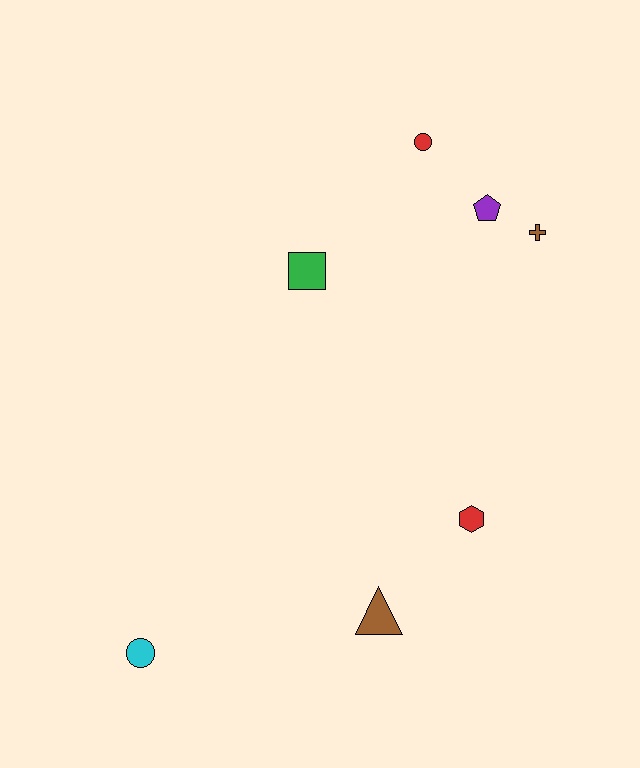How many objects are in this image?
There are 7 objects.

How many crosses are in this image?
There is 1 cross.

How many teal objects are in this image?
There are no teal objects.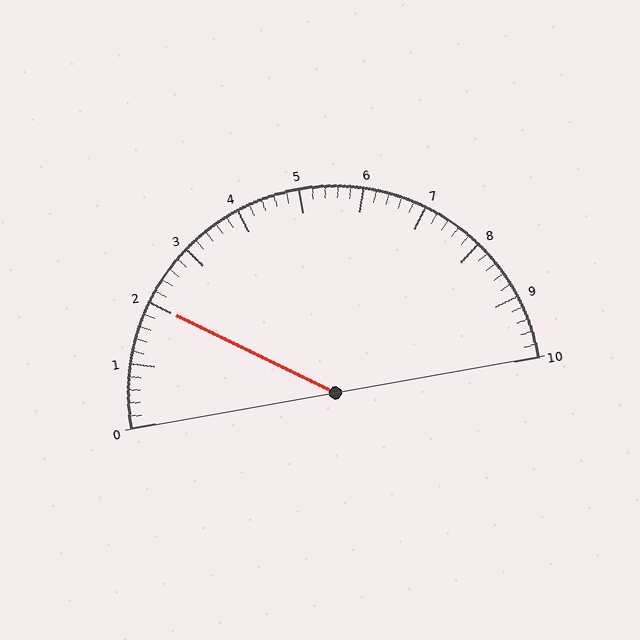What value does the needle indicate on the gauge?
The needle indicates approximately 2.0.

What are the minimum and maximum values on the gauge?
The gauge ranges from 0 to 10.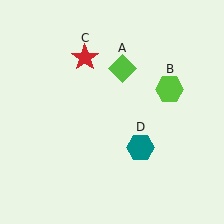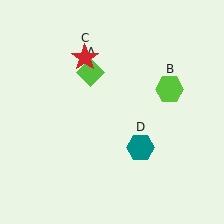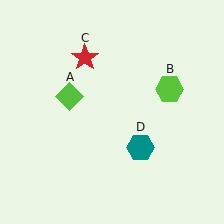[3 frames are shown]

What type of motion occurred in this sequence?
The lime diamond (object A) rotated counterclockwise around the center of the scene.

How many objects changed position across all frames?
1 object changed position: lime diamond (object A).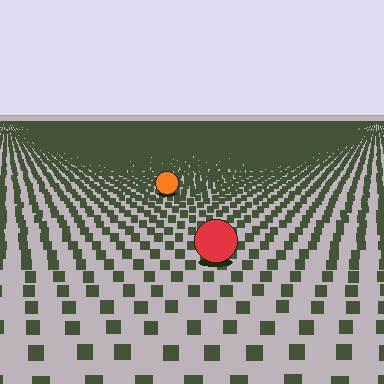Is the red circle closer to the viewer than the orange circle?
Yes. The red circle is closer — you can tell from the texture gradient: the ground texture is coarser near it.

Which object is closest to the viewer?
The red circle is closest. The texture marks near it are larger and more spread out.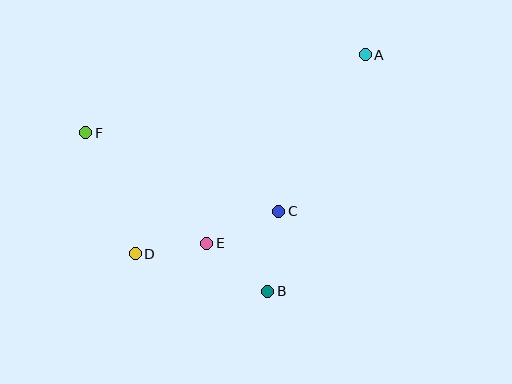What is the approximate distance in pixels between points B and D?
The distance between B and D is approximately 137 pixels.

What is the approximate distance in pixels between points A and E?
The distance between A and E is approximately 246 pixels.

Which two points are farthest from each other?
Points A and D are farthest from each other.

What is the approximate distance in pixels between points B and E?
The distance between B and E is approximately 77 pixels.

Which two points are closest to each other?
Points D and E are closest to each other.